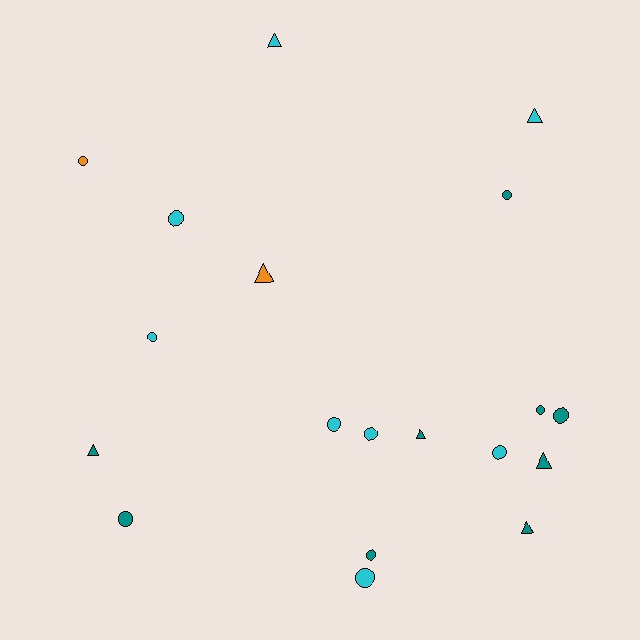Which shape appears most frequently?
Circle, with 12 objects.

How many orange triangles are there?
There is 1 orange triangle.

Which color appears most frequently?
Teal, with 9 objects.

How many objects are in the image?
There are 19 objects.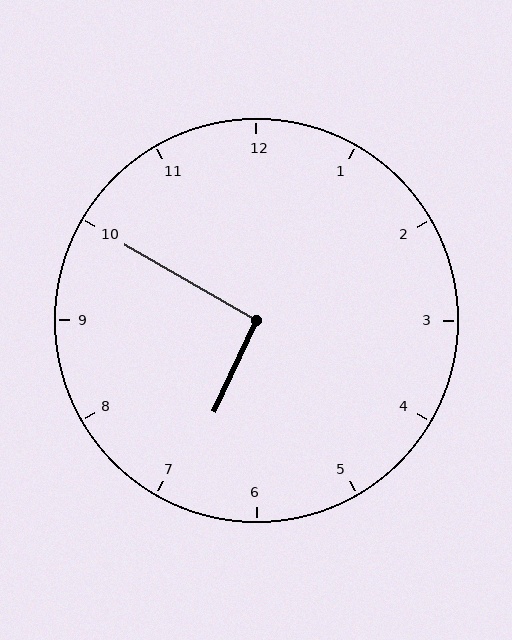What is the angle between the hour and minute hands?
Approximately 95 degrees.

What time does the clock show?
6:50.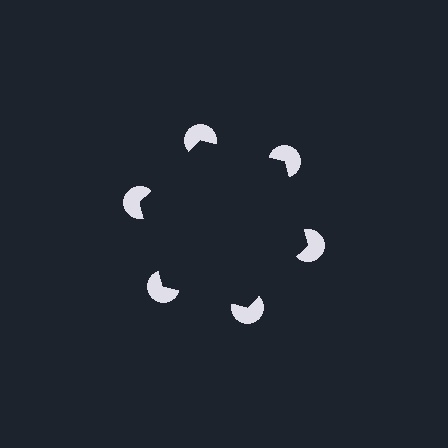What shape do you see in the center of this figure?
An illusory hexagon — its edges are inferred from the aligned wedge cuts in the pac-man discs, not physically drawn.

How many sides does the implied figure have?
6 sides.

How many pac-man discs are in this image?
There are 6 — one at each vertex of the illusory hexagon.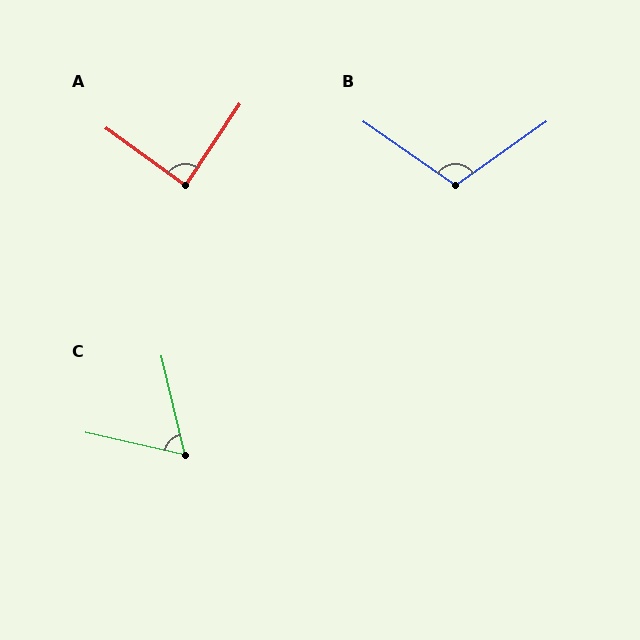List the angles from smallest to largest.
C (64°), A (88°), B (110°).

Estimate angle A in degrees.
Approximately 88 degrees.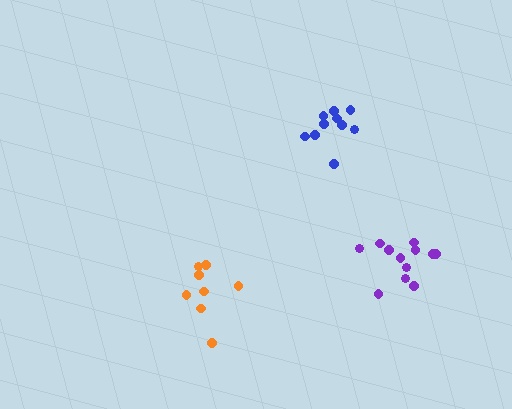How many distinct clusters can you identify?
There are 3 distinct clusters.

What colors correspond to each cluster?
The clusters are colored: blue, purple, orange.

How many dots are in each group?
Group 1: 10 dots, Group 2: 12 dots, Group 3: 8 dots (30 total).